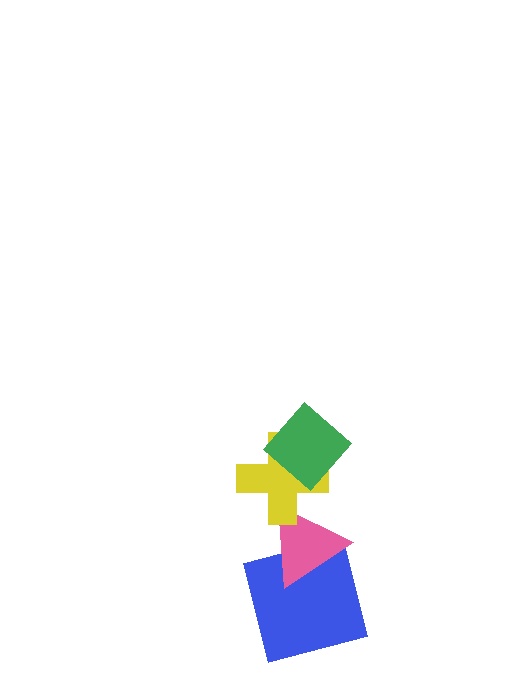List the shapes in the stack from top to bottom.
From top to bottom: the green diamond, the yellow cross, the pink triangle, the blue square.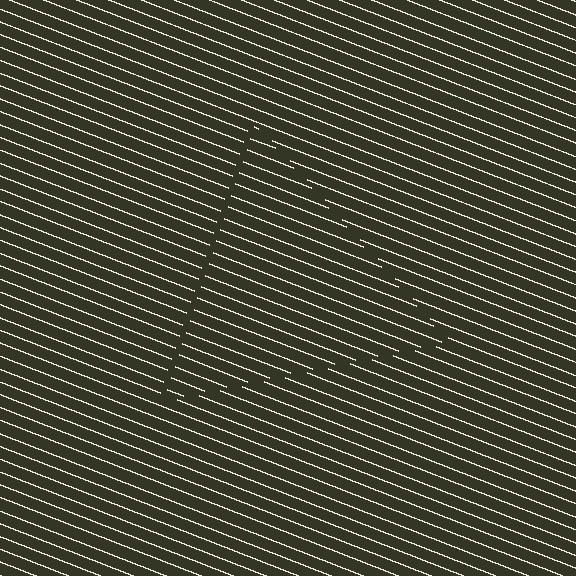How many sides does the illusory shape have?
3 sides — the line-ends trace a triangle.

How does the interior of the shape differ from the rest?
The interior of the shape contains the same grating, shifted by half a period — the contour is defined by the phase discontinuity where line-ends from the inner and outer gratings abut.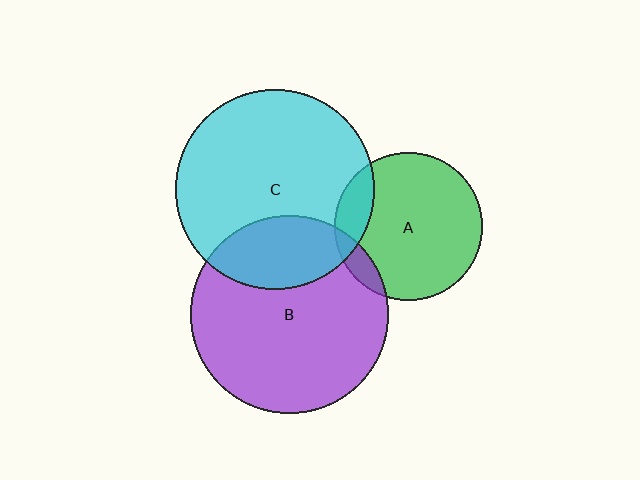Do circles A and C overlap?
Yes.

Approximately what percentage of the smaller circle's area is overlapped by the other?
Approximately 15%.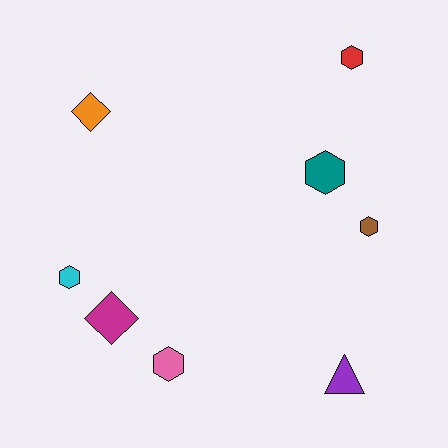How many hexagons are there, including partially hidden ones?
There are 5 hexagons.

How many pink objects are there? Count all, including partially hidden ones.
There is 1 pink object.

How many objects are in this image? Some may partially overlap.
There are 8 objects.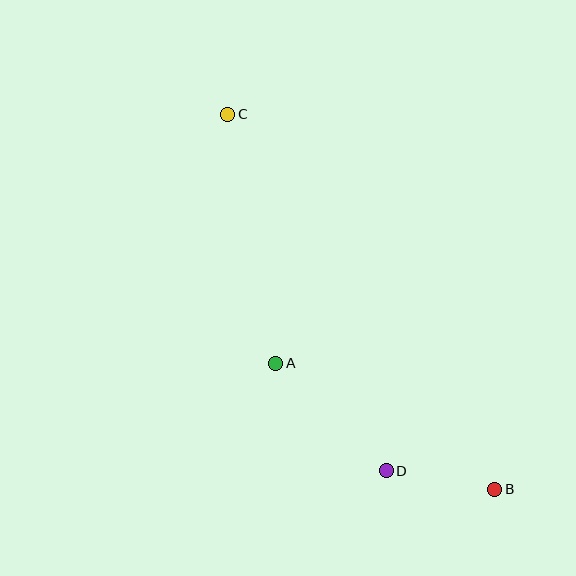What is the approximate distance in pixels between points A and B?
The distance between A and B is approximately 253 pixels.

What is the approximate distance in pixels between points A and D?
The distance between A and D is approximately 154 pixels.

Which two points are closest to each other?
Points B and D are closest to each other.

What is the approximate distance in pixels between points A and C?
The distance between A and C is approximately 254 pixels.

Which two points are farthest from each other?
Points B and C are farthest from each other.